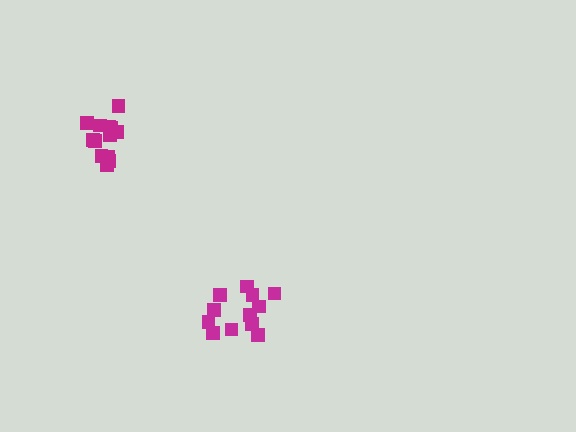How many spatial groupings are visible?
There are 2 spatial groupings.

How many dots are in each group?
Group 1: 12 dots, Group 2: 13 dots (25 total).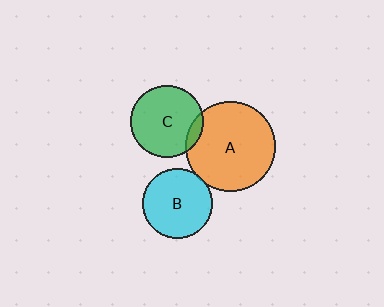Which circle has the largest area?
Circle A (orange).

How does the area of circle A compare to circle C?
Approximately 1.5 times.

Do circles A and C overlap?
Yes.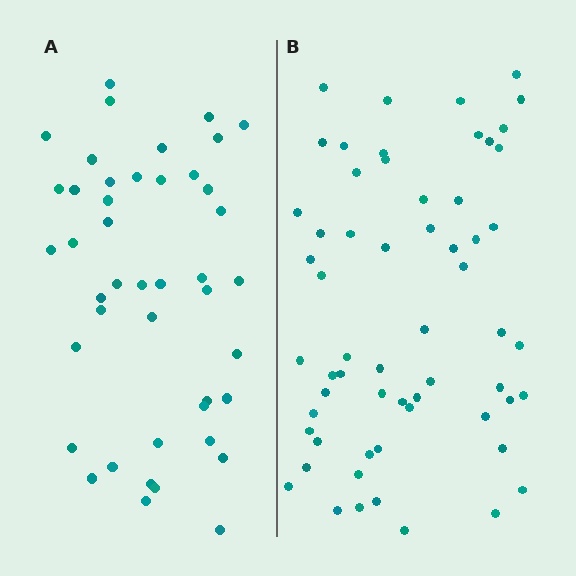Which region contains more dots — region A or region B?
Region B (the right region) has more dots.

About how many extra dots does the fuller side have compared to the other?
Region B has approximately 15 more dots than region A.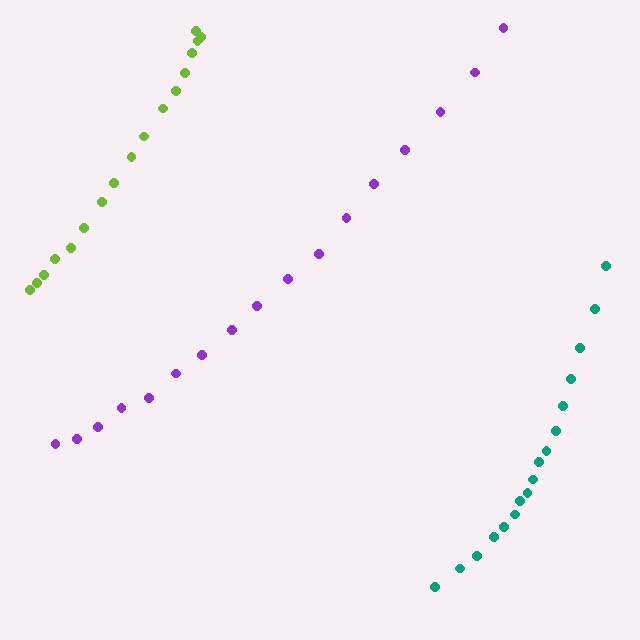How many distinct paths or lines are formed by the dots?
There are 3 distinct paths.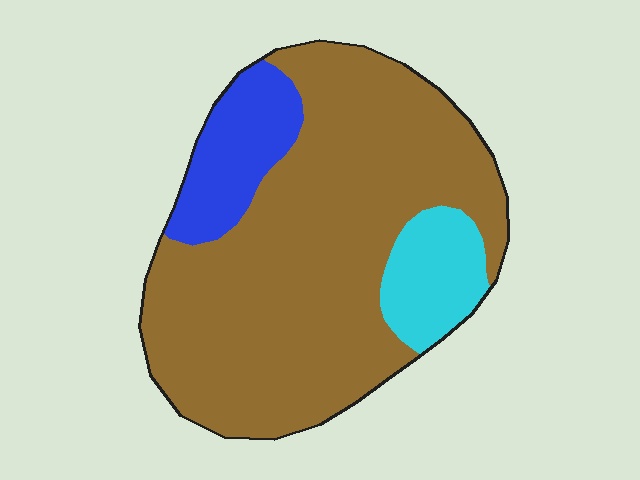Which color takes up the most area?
Brown, at roughly 75%.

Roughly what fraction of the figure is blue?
Blue covers 13% of the figure.